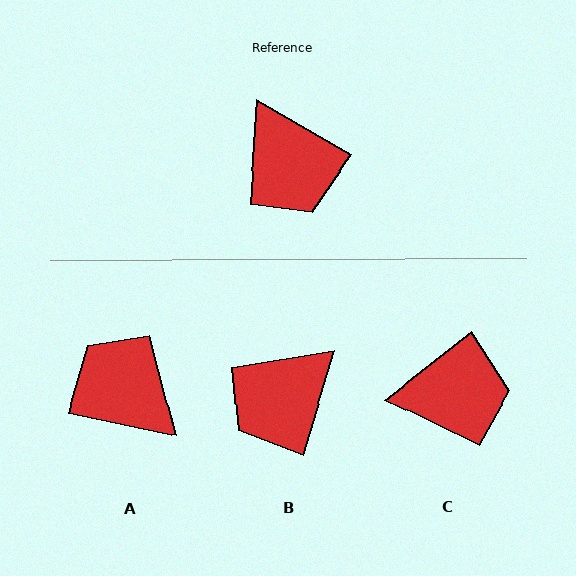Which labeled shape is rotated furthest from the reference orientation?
A, about 162 degrees away.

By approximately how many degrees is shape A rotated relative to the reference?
Approximately 162 degrees clockwise.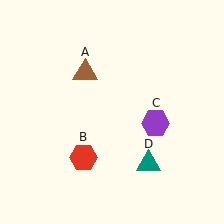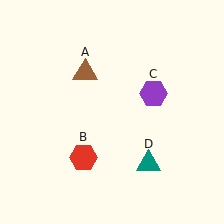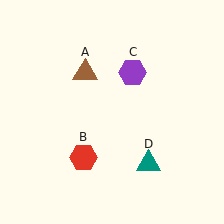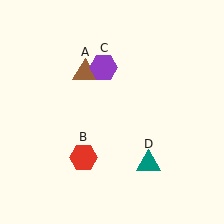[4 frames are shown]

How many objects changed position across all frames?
1 object changed position: purple hexagon (object C).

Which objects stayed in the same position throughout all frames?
Brown triangle (object A) and red hexagon (object B) and teal triangle (object D) remained stationary.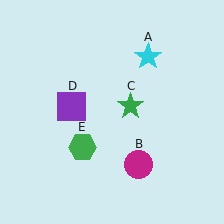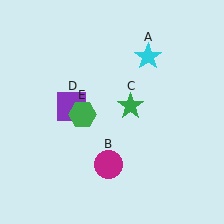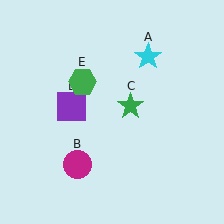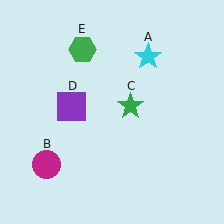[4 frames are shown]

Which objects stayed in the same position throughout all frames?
Cyan star (object A) and green star (object C) and purple square (object D) remained stationary.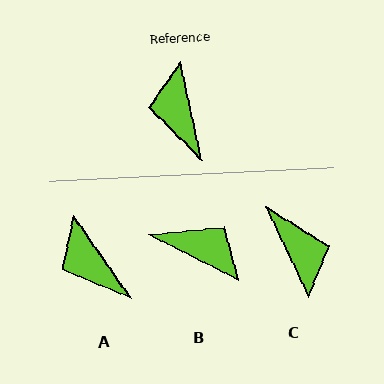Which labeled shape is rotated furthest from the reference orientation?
C, about 167 degrees away.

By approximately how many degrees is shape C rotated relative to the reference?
Approximately 167 degrees clockwise.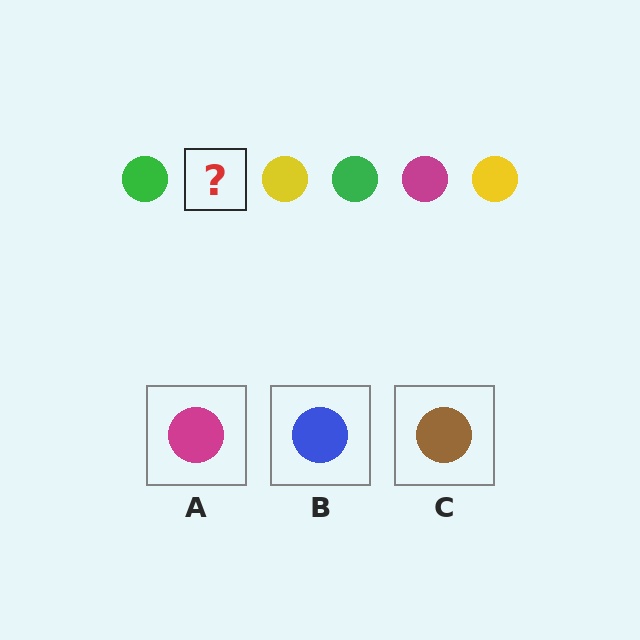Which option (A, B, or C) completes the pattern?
A.